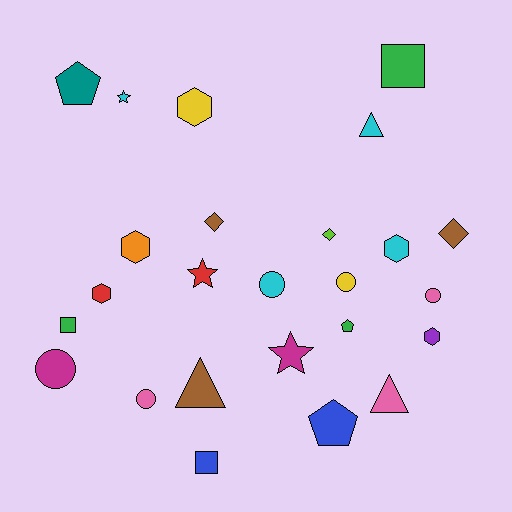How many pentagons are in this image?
There are 3 pentagons.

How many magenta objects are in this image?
There are 2 magenta objects.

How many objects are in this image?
There are 25 objects.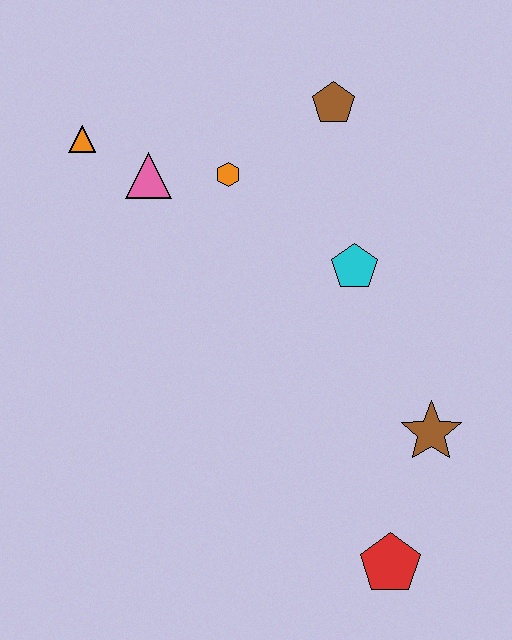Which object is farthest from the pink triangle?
The red pentagon is farthest from the pink triangle.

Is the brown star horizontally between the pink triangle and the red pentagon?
No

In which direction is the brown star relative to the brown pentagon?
The brown star is below the brown pentagon.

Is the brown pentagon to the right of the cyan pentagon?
No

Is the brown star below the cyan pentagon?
Yes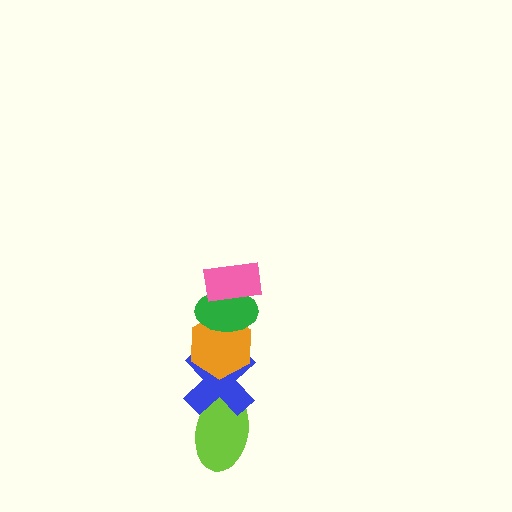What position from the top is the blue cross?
The blue cross is 4th from the top.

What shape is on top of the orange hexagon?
The green ellipse is on top of the orange hexagon.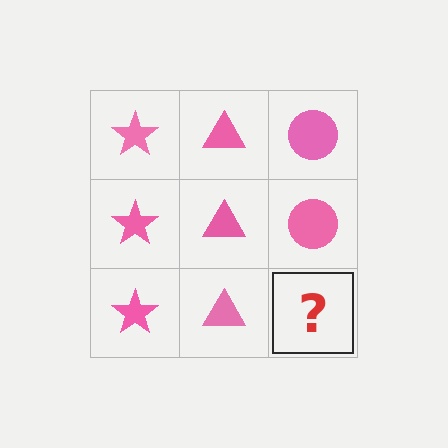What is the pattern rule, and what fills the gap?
The rule is that each column has a consistent shape. The gap should be filled with a pink circle.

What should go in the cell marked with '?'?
The missing cell should contain a pink circle.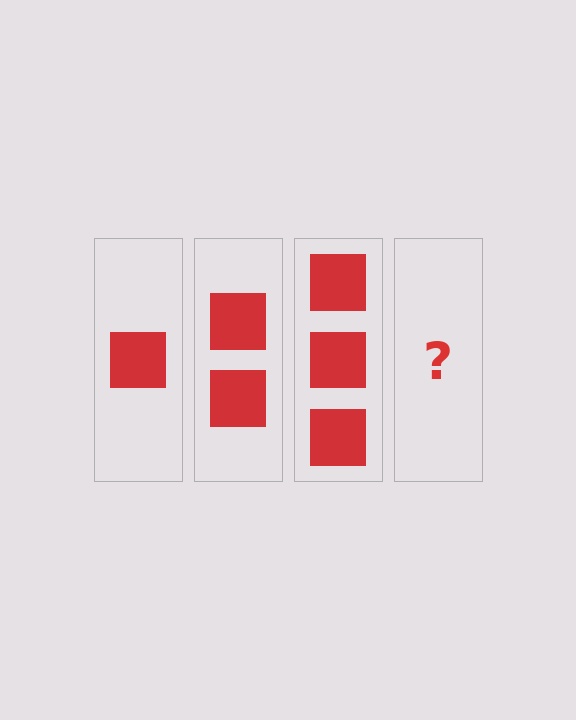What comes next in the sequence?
The next element should be 4 squares.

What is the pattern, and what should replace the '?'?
The pattern is that each step adds one more square. The '?' should be 4 squares.